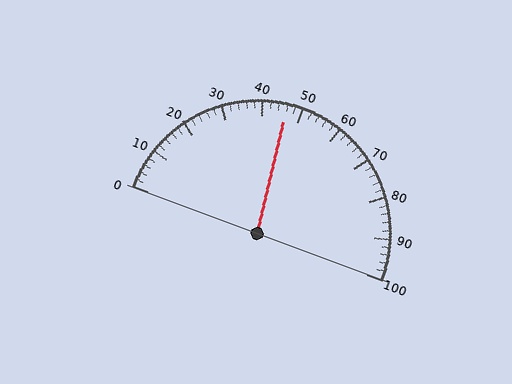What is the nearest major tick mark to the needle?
The nearest major tick mark is 50.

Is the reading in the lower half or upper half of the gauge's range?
The reading is in the lower half of the range (0 to 100).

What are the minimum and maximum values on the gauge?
The gauge ranges from 0 to 100.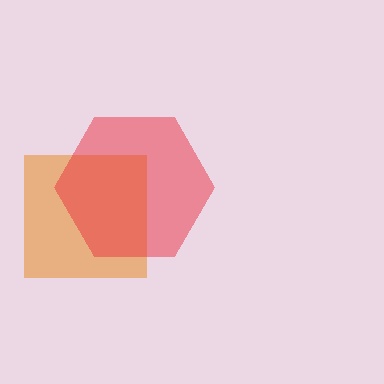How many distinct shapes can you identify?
There are 2 distinct shapes: an orange square, a red hexagon.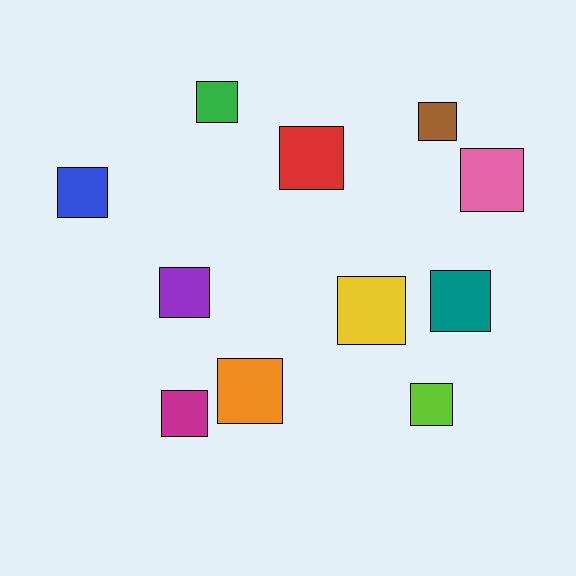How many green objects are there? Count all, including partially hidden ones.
There is 1 green object.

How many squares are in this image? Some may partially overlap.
There are 11 squares.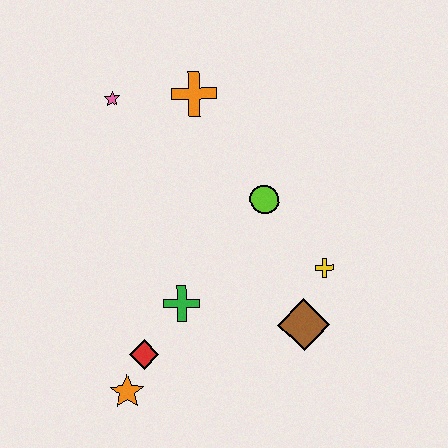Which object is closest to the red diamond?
The orange star is closest to the red diamond.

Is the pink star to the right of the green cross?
No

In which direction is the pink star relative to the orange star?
The pink star is above the orange star.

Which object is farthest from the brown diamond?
The pink star is farthest from the brown diamond.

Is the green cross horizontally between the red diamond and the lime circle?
Yes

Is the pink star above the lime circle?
Yes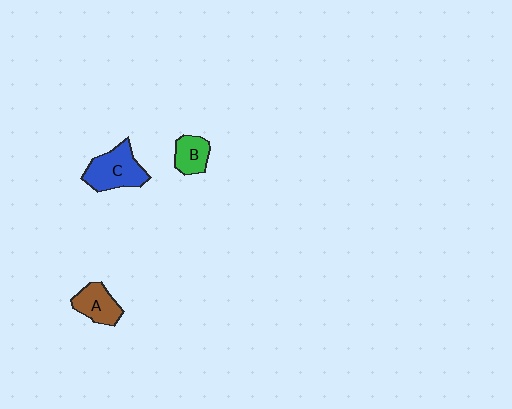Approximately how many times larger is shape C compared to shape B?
Approximately 1.7 times.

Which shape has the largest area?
Shape C (blue).